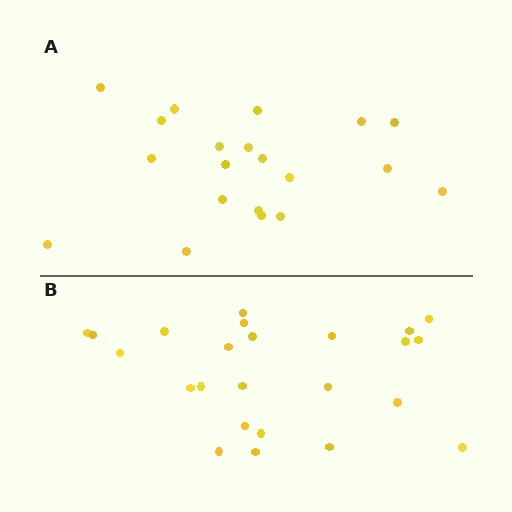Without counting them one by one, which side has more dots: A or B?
Region B (the bottom region) has more dots.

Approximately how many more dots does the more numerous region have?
Region B has about 4 more dots than region A.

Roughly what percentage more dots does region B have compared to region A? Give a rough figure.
About 20% more.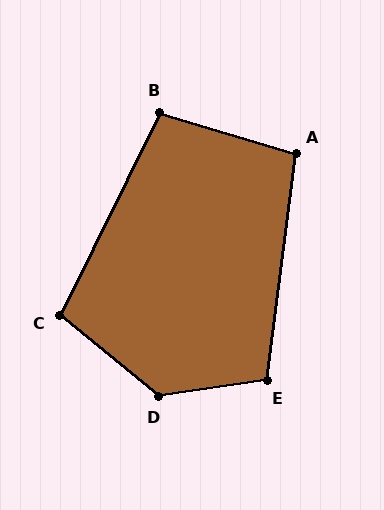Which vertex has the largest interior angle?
D, at approximately 132 degrees.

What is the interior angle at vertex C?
Approximately 103 degrees (obtuse).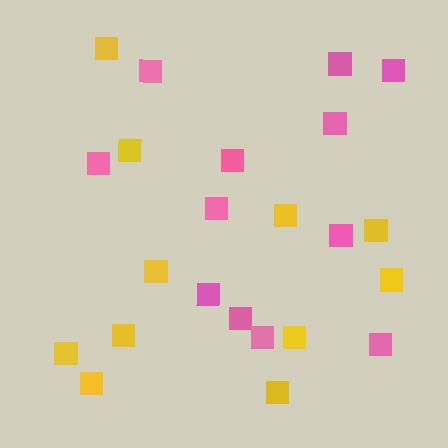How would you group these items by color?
There are 2 groups: one group of yellow squares (11) and one group of pink squares (12).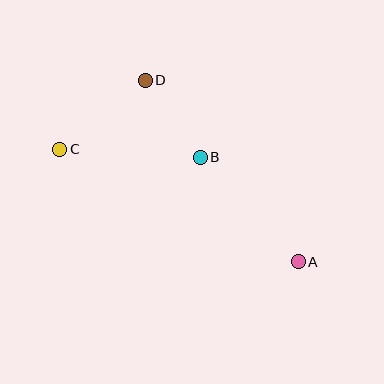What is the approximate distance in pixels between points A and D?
The distance between A and D is approximately 237 pixels.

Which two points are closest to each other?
Points B and D are closest to each other.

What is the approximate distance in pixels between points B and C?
The distance between B and C is approximately 140 pixels.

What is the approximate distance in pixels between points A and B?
The distance between A and B is approximately 143 pixels.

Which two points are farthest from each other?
Points A and C are farthest from each other.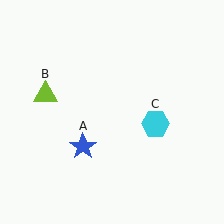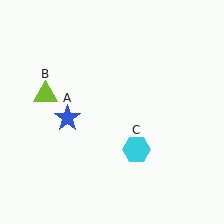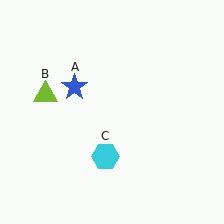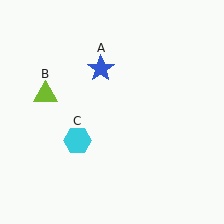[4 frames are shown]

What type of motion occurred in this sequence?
The blue star (object A), cyan hexagon (object C) rotated clockwise around the center of the scene.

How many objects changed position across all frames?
2 objects changed position: blue star (object A), cyan hexagon (object C).